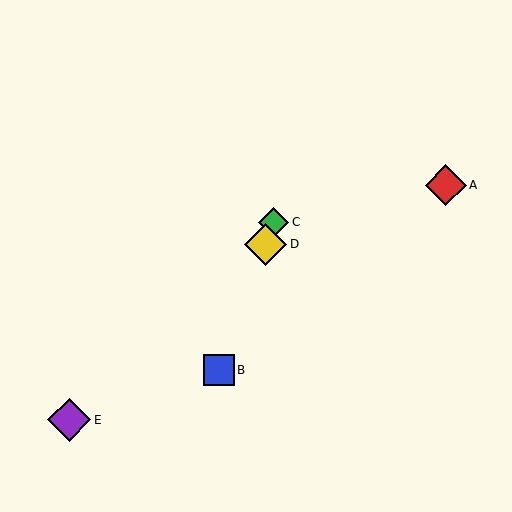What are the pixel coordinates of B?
Object B is at (219, 370).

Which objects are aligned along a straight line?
Objects B, C, D are aligned along a straight line.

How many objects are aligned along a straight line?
3 objects (B, C, D) are aligned along a straight line.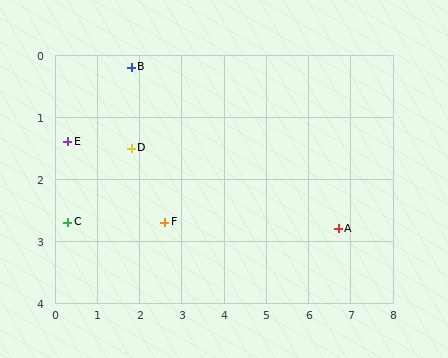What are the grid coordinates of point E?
Point E is at approximately (0.3, 1.4).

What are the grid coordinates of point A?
Point A is at approximately (6.7, 2.8).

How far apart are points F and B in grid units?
Points F and B are about 2.6 grid units apart.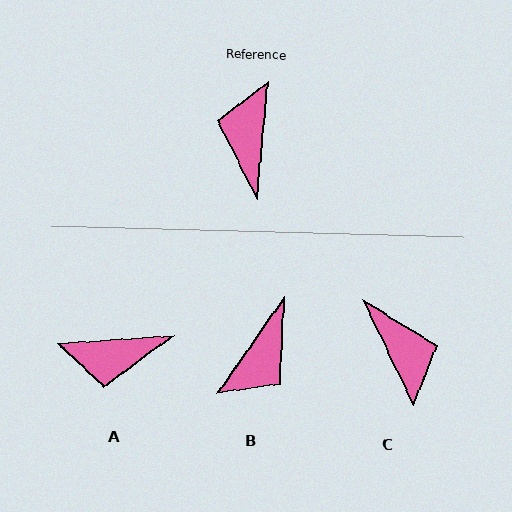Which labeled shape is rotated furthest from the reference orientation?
B, about 151 degrees away.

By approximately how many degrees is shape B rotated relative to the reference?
Approximately 151 degrees counter-clockwise.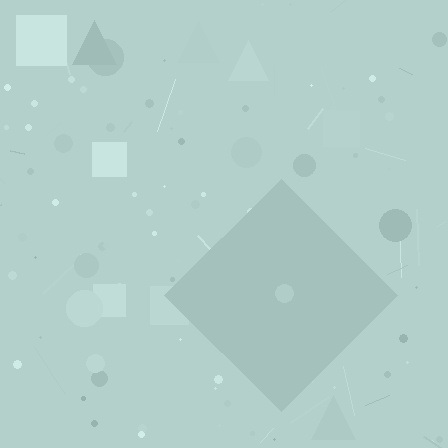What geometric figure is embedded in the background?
A diamond is embedded in the background.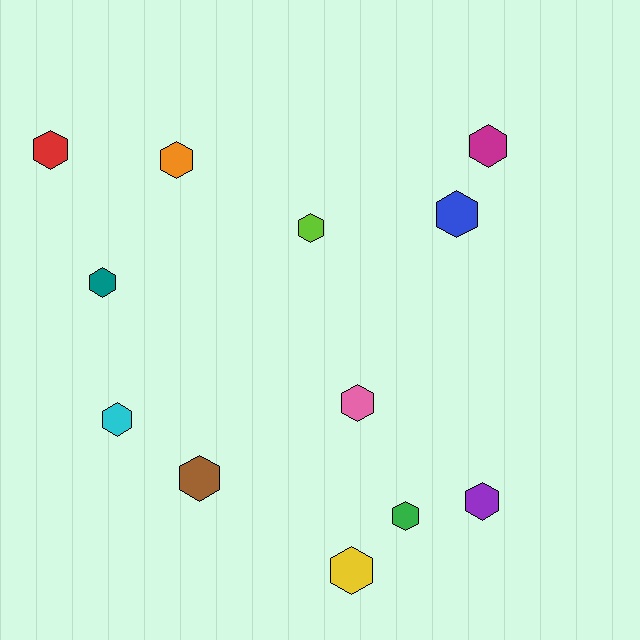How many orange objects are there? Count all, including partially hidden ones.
There is 1 orange object.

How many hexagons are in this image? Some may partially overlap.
There are 12 hexagons.